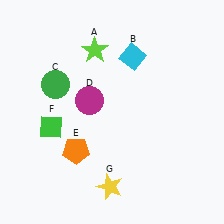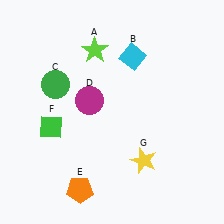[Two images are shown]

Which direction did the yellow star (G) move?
The yellow star (G) moved right.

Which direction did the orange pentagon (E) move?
The orange pentagon (E) moved down.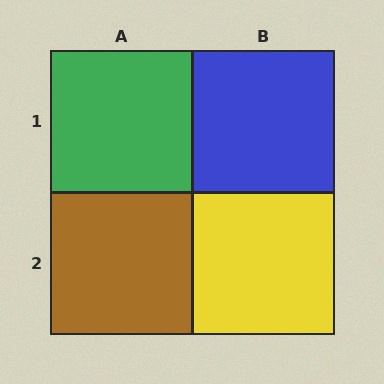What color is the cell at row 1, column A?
Green.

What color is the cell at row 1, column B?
Blue.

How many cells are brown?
1 cell is brown.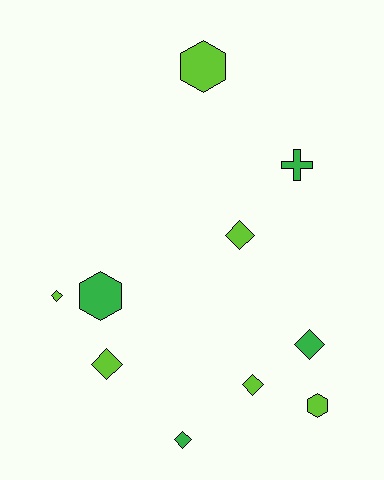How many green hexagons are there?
There is 1 green hexagon.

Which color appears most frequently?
Lime, with 6 objects.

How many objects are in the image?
There are 10 objects.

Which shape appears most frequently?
Diamond, with 6 objects.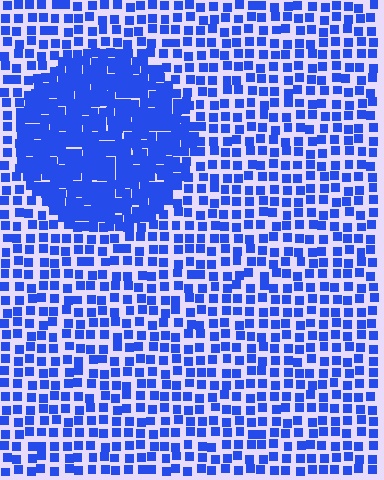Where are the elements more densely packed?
The elements are more densely packed inside the circle boundary.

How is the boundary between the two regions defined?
The boundary is defined by a change in element density (approximately 2.2x ratio). All elements are the same color, size, and shape.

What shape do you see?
I see a circle.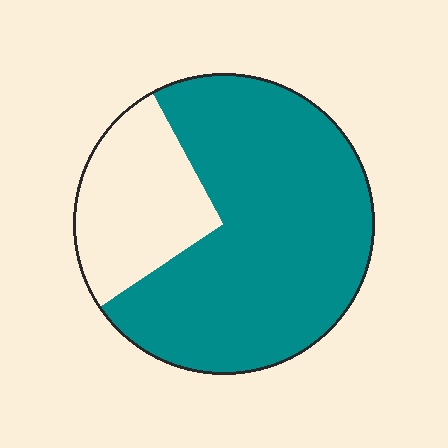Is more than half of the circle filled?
Yes.